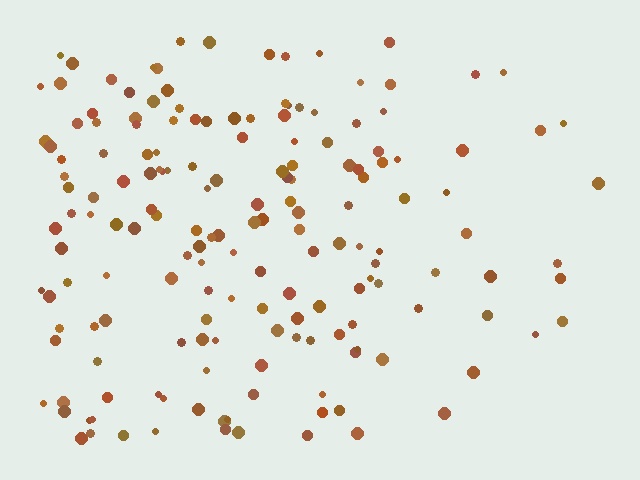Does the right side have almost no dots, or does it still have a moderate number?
Still a moderate number, just noticeably fewer than the left.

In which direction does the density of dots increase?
From right to left, with the left side densest.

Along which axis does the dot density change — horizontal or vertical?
Horizontal.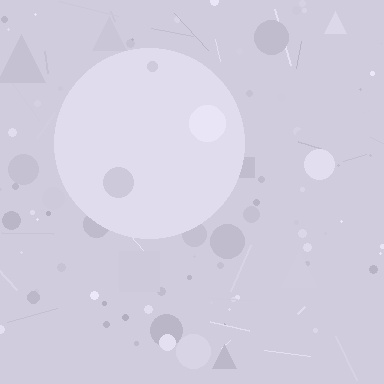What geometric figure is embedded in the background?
A circle is embedded in the background.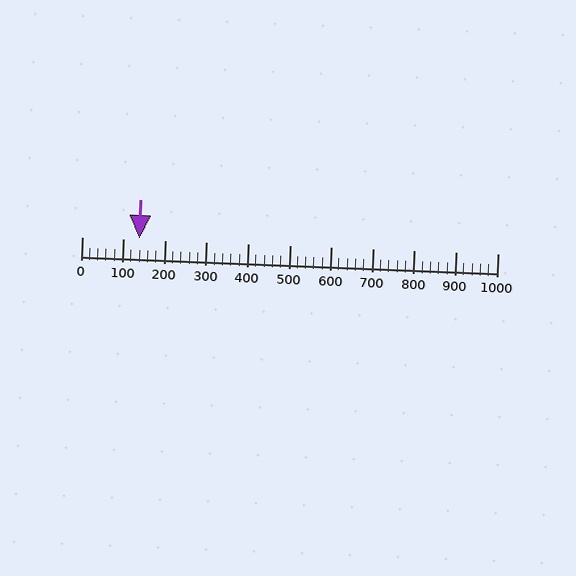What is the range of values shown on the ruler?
The ruler shows values from 0 to 1000.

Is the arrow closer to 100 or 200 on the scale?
The arrow is closer to 100.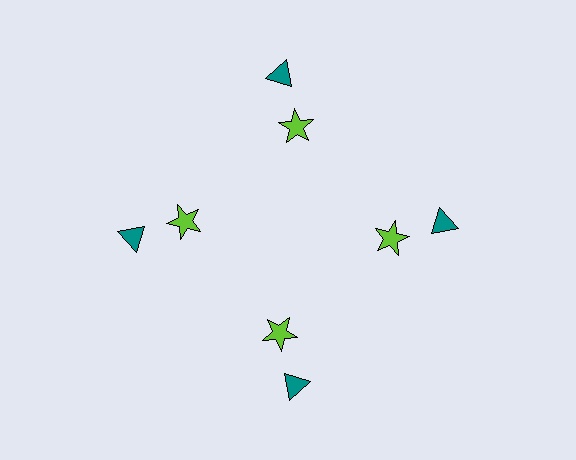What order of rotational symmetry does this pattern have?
This pattern has 4-fold rotational symmetry.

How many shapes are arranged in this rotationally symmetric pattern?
There are 8 shapes, arranged in 4 groups of 2.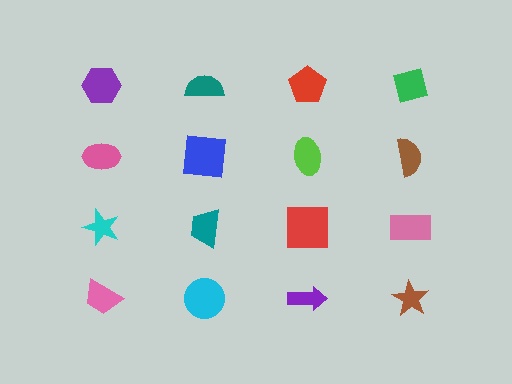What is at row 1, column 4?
A green square.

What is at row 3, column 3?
A red square.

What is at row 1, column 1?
A purple hexagon.